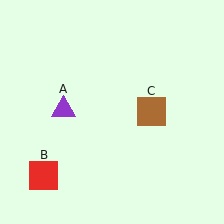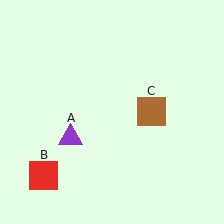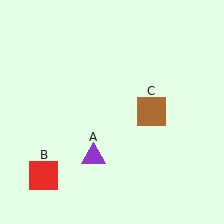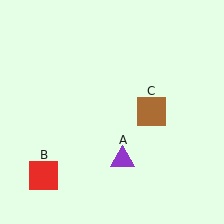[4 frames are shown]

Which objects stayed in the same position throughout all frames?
Red square (object B) and brown square (object C) remained stationary.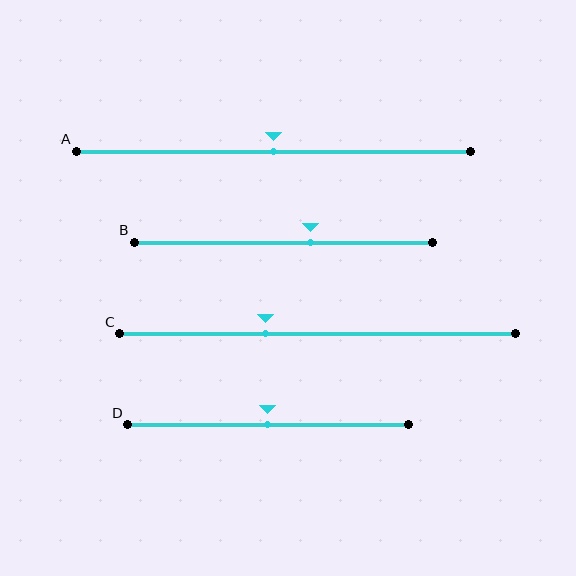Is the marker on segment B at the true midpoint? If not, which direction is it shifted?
No, the marker on segment B is shifted to the right by about 9% of the segment length.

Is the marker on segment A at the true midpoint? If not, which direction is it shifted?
Yes, the marker on segment A is at the true midpoint.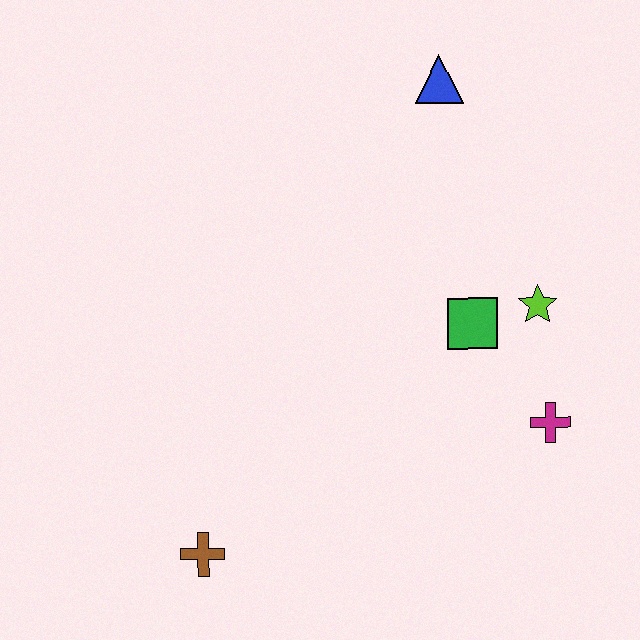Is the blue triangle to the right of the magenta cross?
No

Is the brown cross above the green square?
No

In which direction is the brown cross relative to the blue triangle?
The brown cross is below the blue triangle.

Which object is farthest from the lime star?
The brown cross is farthest from the lime star.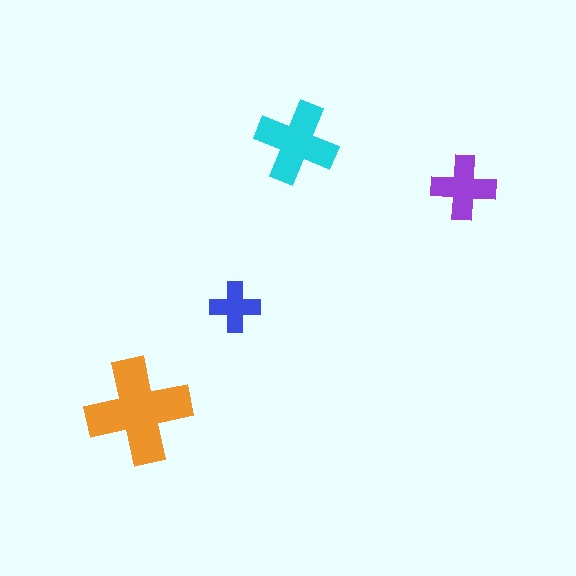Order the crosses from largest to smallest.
the orange one, the cyan one, the purple one, the blue one.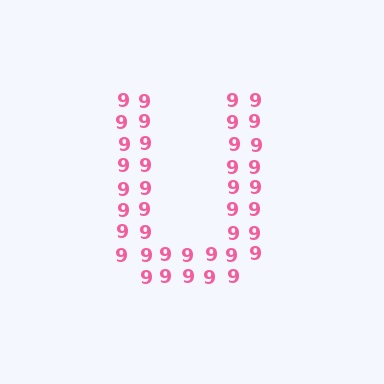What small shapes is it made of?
It is made of small digit 9's.